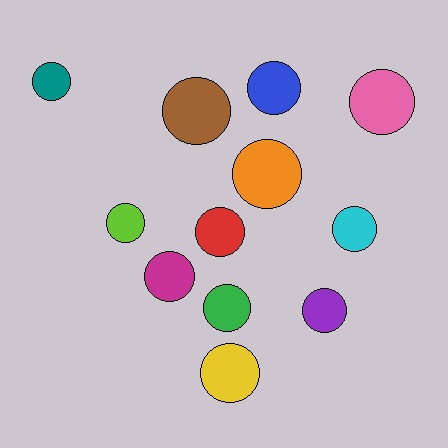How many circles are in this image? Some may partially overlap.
There are 12 circles.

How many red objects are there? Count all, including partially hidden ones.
There is 1 red object.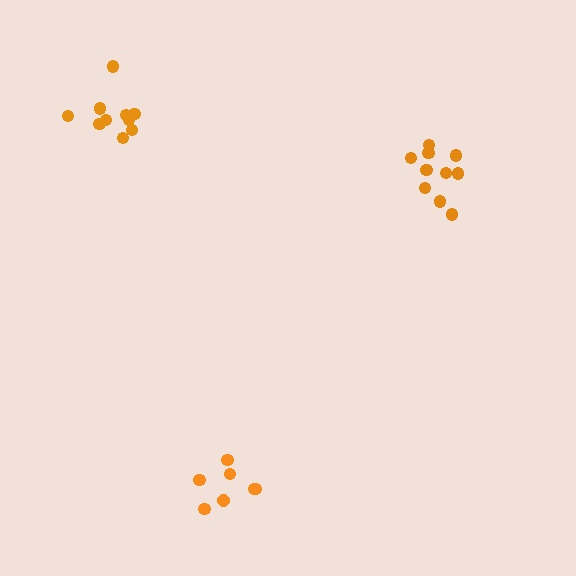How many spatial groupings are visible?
There are 3 spatial groupings.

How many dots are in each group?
Group 1: 10 dots, Group 2: 10 dots, Group 3: 7 dots (27 total).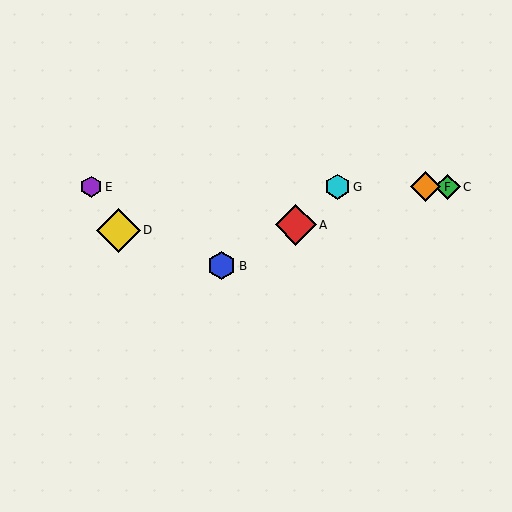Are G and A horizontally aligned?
No, G is at y≈187 and A is at y≈225.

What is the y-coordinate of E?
Object E is at y≈187.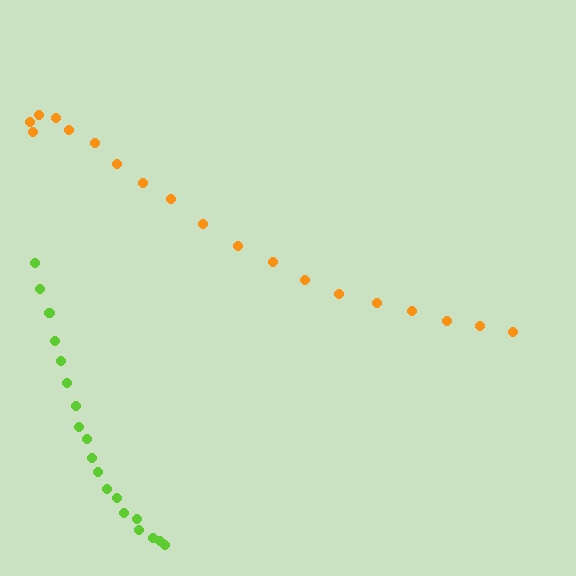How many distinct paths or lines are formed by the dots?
There are 2 distinct paths.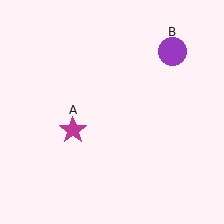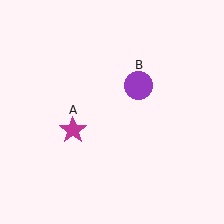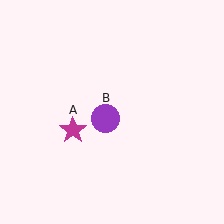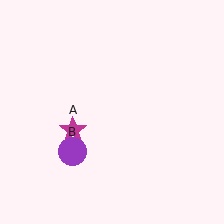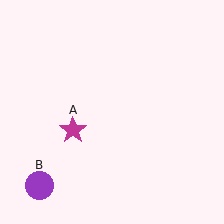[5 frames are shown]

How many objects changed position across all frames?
1 object changed position: purple circle (object B).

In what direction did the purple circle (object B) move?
The purple circle (object B) moved down and to the left.